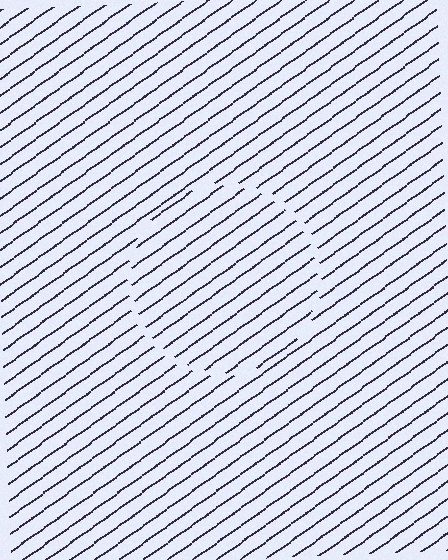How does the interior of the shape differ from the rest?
The interior of the shape contains the same grating, shifted by half a period — the contour is defined by the phase discontinuity where line-ends from the inner and outer gratings abut.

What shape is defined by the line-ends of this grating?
An illusory circle. The interior of the shape contains the same grating, shifted by half a period — the contour is defined by the phase discontinuity where line-ends from the inner and outer gratings abut.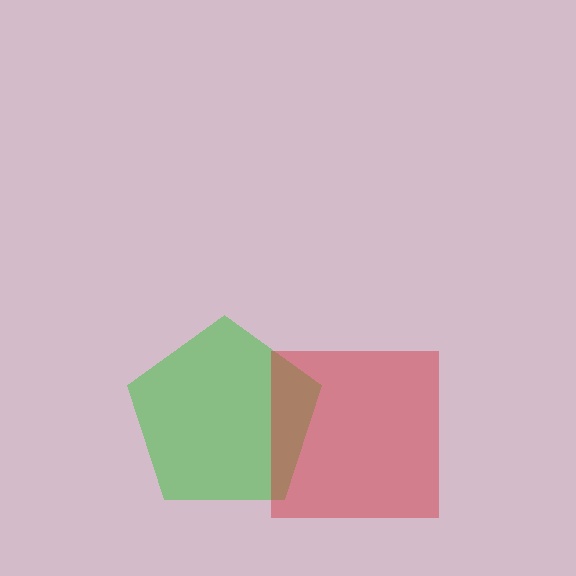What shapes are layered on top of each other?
The layered shapes are: a green pentagon, a red square.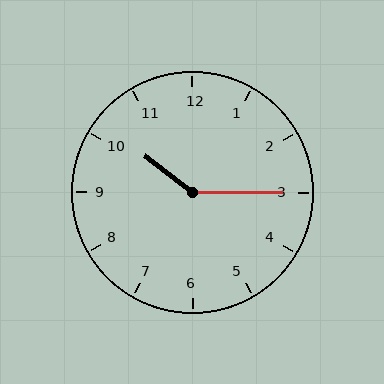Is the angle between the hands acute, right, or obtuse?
It is obtuse.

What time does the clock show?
10:15.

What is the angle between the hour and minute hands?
Approximately 142 degrees.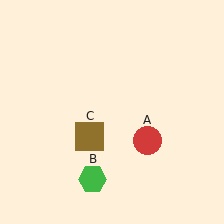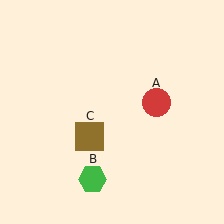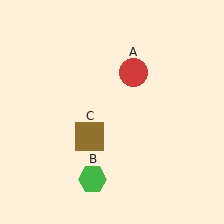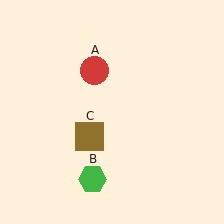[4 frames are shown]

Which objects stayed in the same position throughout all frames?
Green hexagon (object B) and brown square (object C) remained stationary.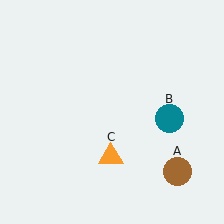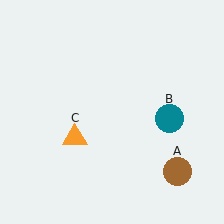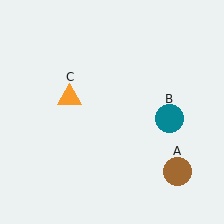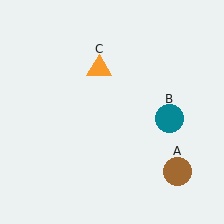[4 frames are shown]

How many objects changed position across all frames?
1 object changed position: orange triangle (object C).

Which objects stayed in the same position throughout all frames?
Brown circle (object A) and teal circle (object B) remained stationary.